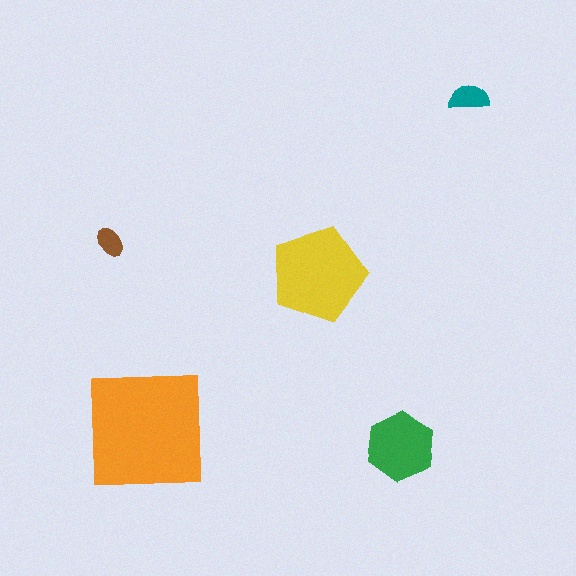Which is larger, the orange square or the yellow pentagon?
The orange square.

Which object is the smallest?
The brown ellipse.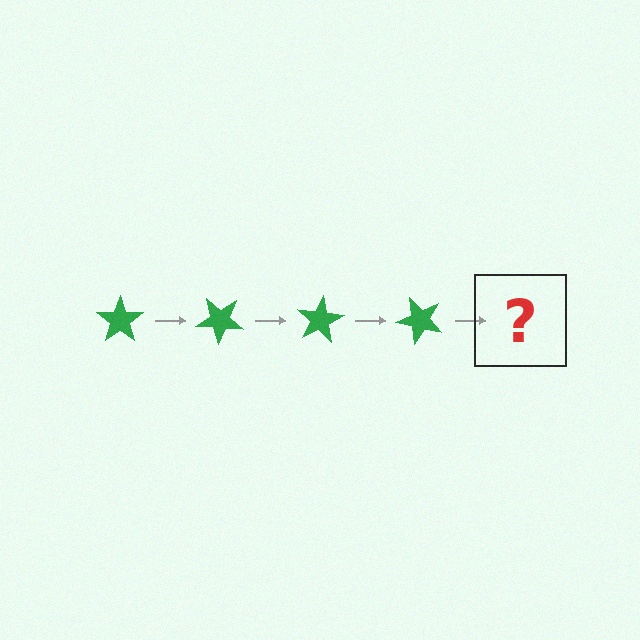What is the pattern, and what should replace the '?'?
The pattern is that the star rotates 40 degrees each step. The '?' should be a green star rotated 160 degrees.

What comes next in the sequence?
The next element should be a green star rotated 160 degrees.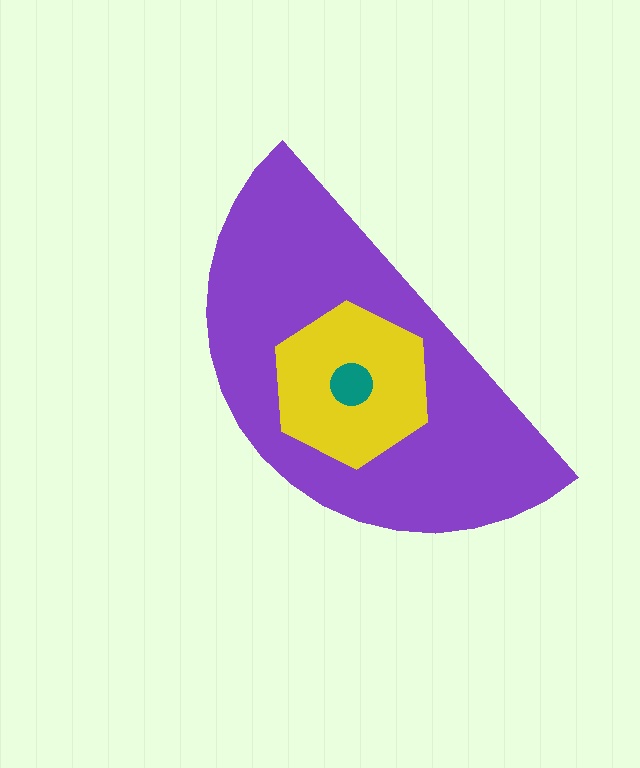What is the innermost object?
The teal circle.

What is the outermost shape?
The purple semicircle.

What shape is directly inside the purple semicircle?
The yellow hexagon.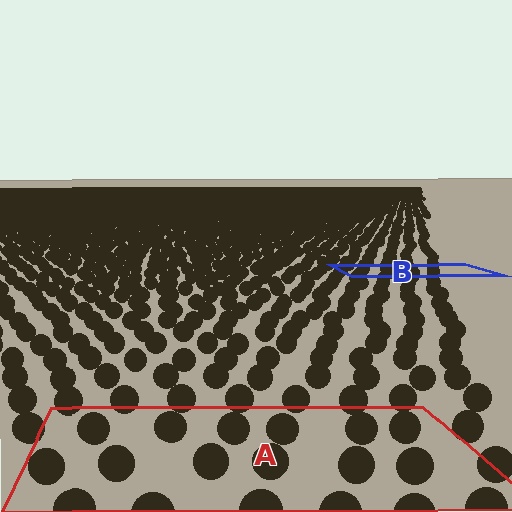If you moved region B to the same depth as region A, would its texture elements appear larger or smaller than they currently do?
They would appear larger. At a closer depth, the same texture elements are projected at a bigger on-screen size.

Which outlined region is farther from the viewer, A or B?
Region B is farther from the viewer — the texture elements inside it appear smaller and more densely packed.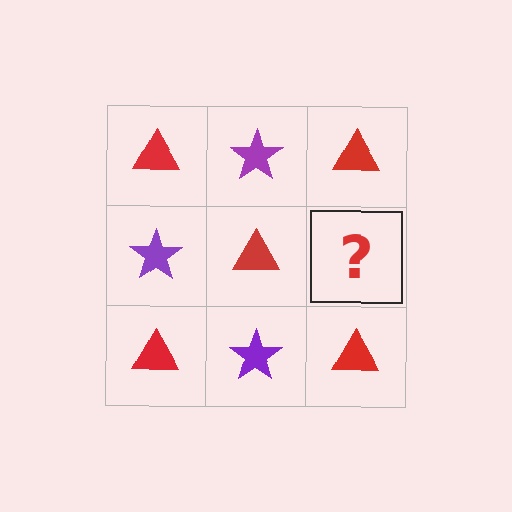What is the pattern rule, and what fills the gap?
The rule is that it alternates red triangle and purple star in a checkerboard pattern. The gap should be filled with a purple star.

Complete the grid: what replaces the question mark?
The question mark should be replaced with a purple star.